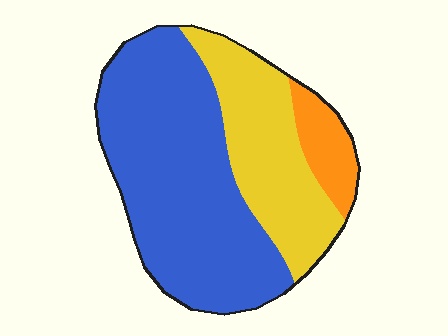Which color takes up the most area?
Blue, at roughly 60%.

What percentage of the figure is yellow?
Yellow takes up about one third (1/3) of the figure.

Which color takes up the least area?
Orange, at roughly 10%.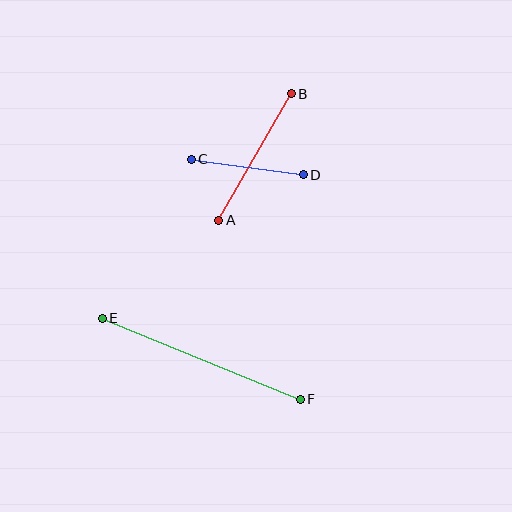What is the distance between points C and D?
The distance is approximately 113 pixels.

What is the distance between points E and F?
The distance is approximately 214 pixels.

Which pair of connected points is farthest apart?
Points E and F are farthest apart.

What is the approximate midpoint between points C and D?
The midpoint is at approximately (247, 167) pixels.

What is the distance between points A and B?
The distance is approximately 146 pixels.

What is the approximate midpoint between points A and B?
The midpoint is at approximately (255, 157) pixels.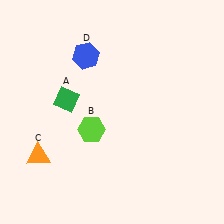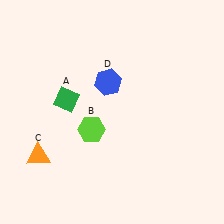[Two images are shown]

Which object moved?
The blue hexagon (D) moved down.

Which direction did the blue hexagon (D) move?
The blue hexagon (D) moved down.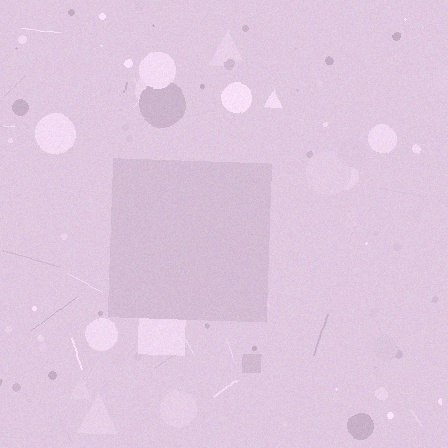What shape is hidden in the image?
A square is hidden in the image.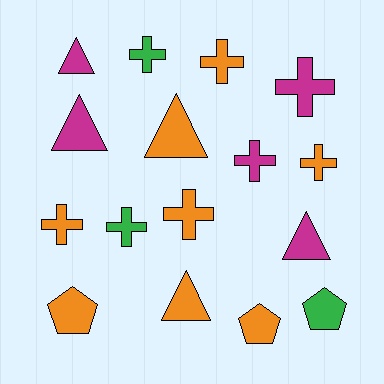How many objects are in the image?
There are 16 objects.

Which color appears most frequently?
Orange, with 8 objects.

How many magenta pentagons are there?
There are no magenta pentagons.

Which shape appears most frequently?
Cross, with 8 objects.